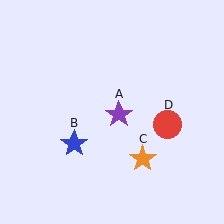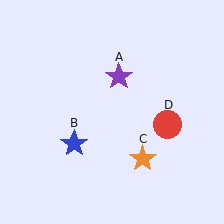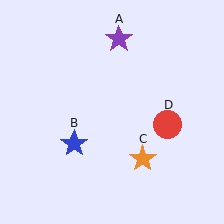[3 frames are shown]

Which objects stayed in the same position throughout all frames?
Blue star (object B) and orange star (object C) and red circle (object D) remained stationary.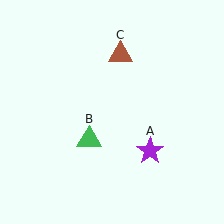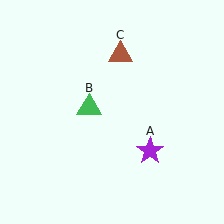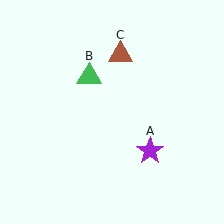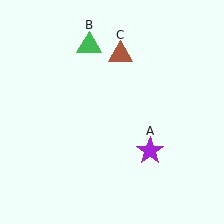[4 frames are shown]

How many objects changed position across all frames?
1 object changed position: green triangle (object B).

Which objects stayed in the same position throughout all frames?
Purple star (object A) and brown triangle (object C) remained stationary.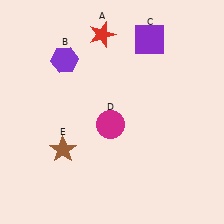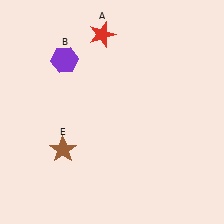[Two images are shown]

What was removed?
The purple square (C), the magenta circle (D) were removed in Image 2.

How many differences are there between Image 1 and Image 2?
There are 2 differences between the two images.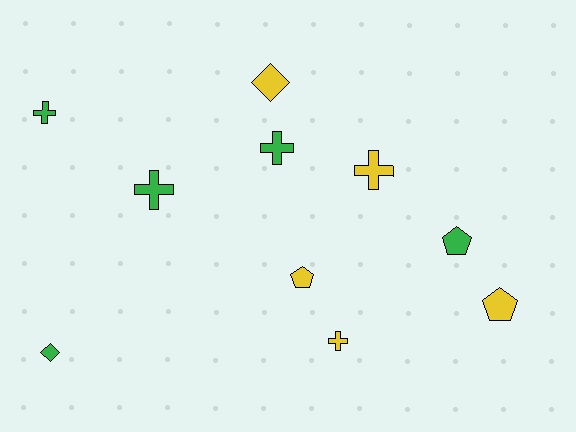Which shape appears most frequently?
Cross, with 5 objects.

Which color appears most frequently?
Green, with 5 objects.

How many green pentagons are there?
There is 1 green pentagon.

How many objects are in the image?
There are 10 objects.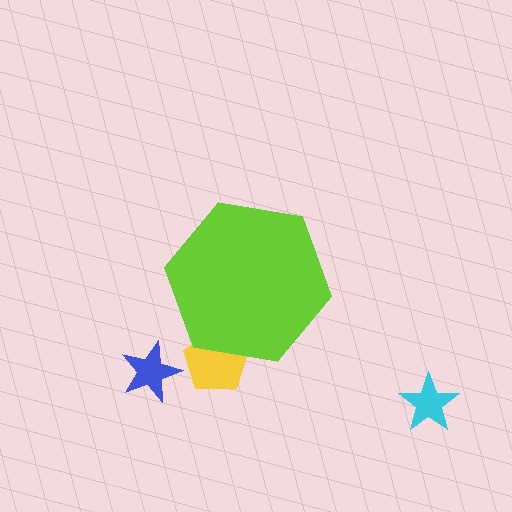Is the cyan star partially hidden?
No, the cyan star is fully visible.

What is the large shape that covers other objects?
A lime hexagon.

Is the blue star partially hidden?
No, the blue star is fully visible.